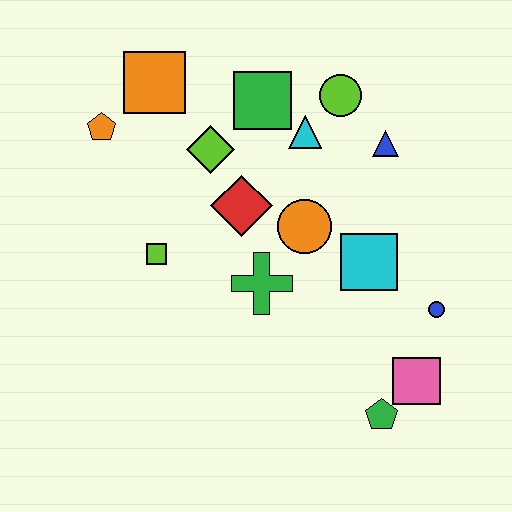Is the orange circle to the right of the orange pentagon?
Yes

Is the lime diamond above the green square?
No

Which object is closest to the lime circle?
The cyan triangle is closest to the lime circle.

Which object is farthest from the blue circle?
The orange pentagon is farthest from the blue circle.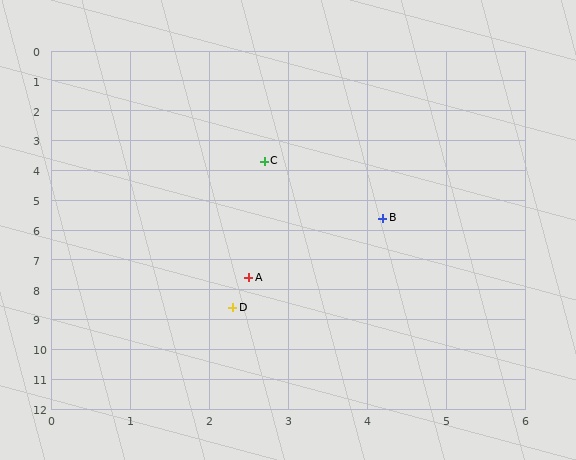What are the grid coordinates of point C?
Point C is at approximately (2.7, 3.7).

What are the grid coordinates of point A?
Point A is at approximately (2.5, 7.6).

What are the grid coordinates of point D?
Point D is at approximately (2.3, 8.6).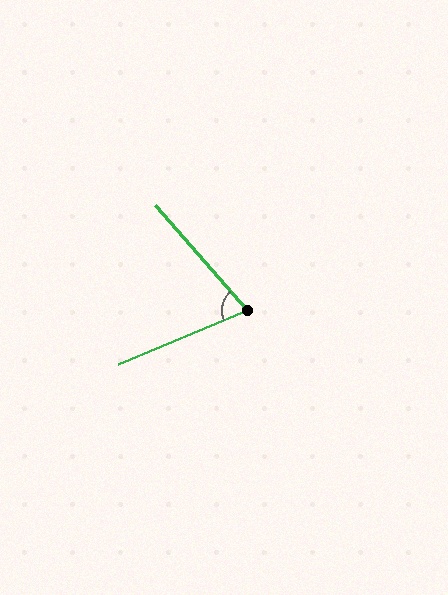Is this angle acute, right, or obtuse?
It is acute.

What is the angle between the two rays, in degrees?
Approximately 71 degrees.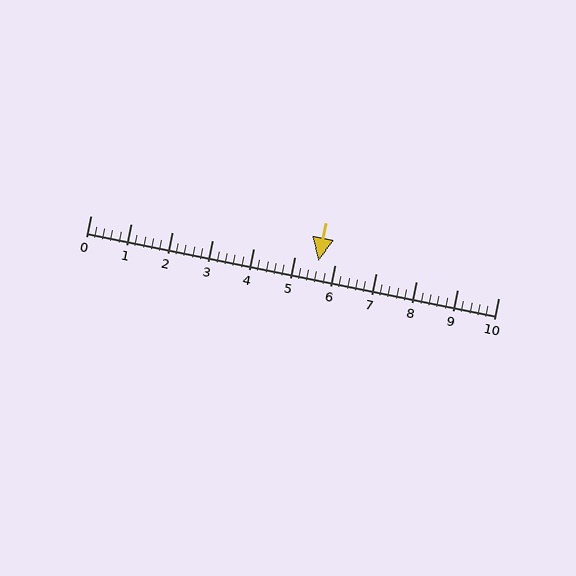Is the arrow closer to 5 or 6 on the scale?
The arrow is closer to 6.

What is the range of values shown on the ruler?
The ruler shows values from 0 to 10.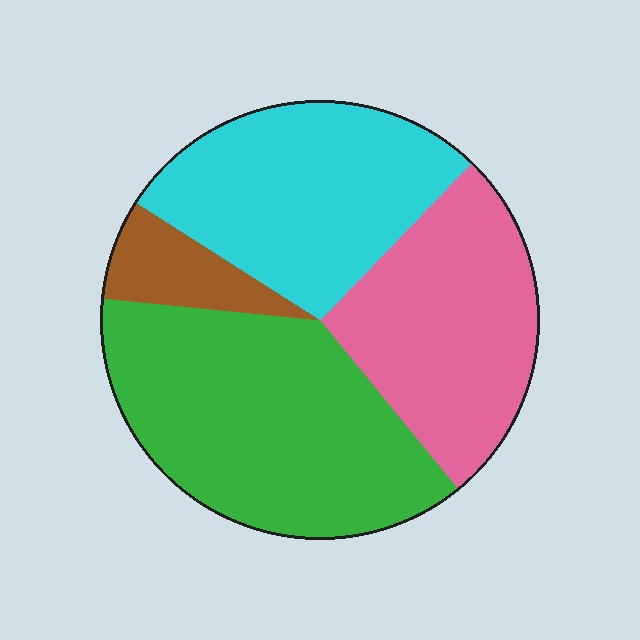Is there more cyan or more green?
Green.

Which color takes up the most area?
Green, at roughly 35%.